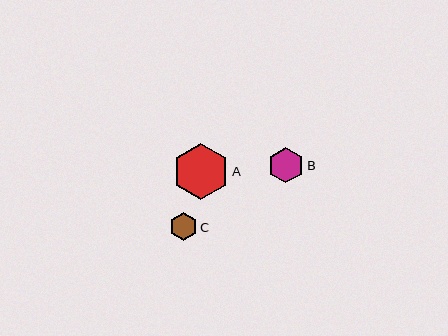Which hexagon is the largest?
Hexagon A is the largest with a size of approximately 56 pixels.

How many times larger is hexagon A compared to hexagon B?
Hexagon A is approximately 1.6 times the size of hexagon B.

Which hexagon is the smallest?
Hexagon C is the smallest with a size of approximately 27 pixels.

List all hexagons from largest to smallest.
From largest to smallest: A, B, C.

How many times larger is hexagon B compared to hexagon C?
Hexagon B is approximately 1.3 times the size of hexagon C.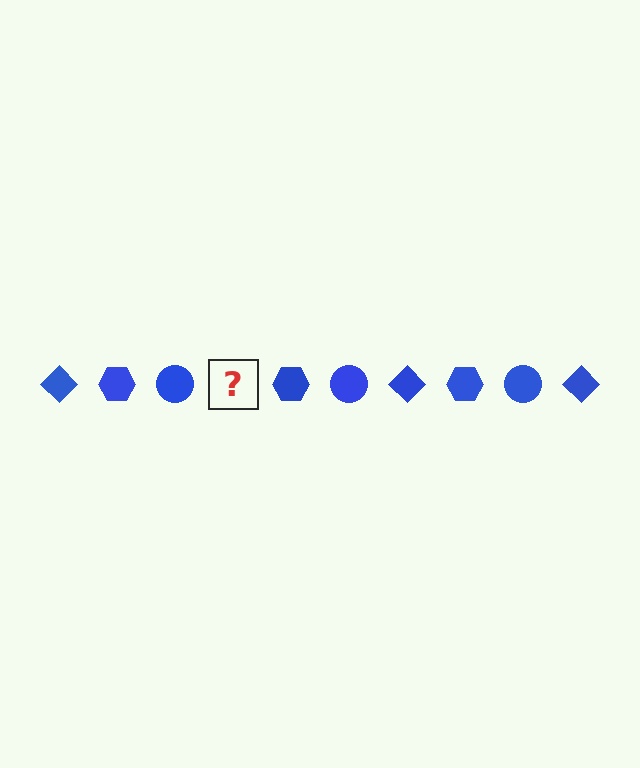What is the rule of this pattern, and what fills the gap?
The rule is that the pattern cycles through diamond, hexagon, circle shapes in blue. The gap should be filled with a blue diamond.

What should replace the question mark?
The question mark should be replaced with a blue diamond.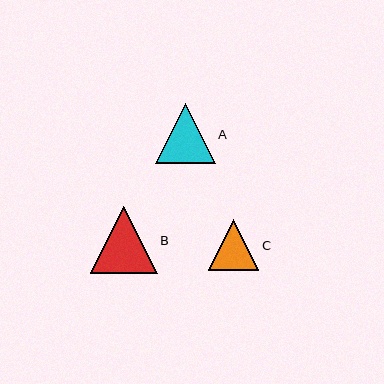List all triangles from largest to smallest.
From largest to smallest: B, A, C.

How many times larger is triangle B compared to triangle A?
Triangle B is approximately 1.1 times the size of triangle A.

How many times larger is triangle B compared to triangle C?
Triangle B is approximately 1.3 times the size of triangle C.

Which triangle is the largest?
Triangle B is the largest with a size of approximately 67 pixels.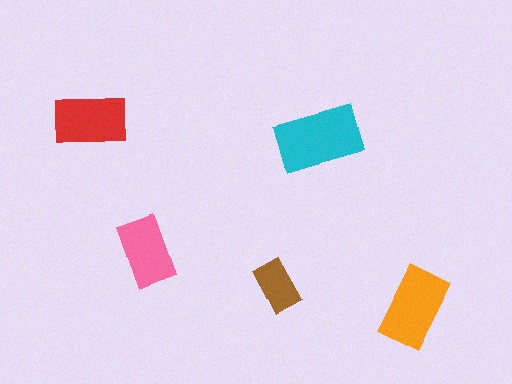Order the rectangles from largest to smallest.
the cyan one, the orange one, the red one, the pink one, the brown one.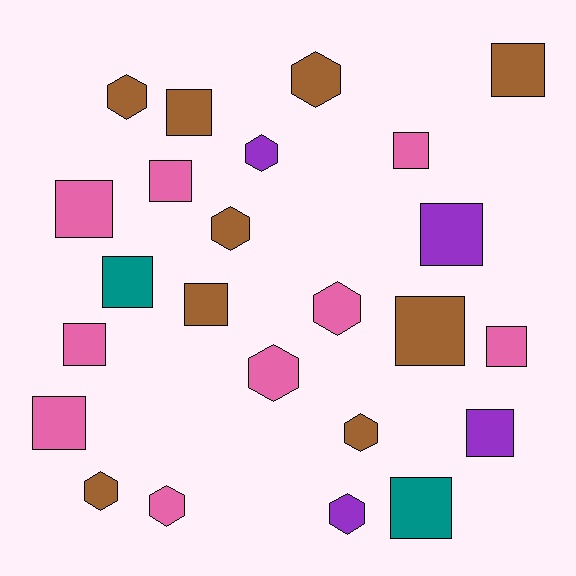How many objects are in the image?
There are 24 objects.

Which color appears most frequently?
Pink, with 9 objects.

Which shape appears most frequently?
Square, with 14 objects.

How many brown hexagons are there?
There are 5 brown hexagons.